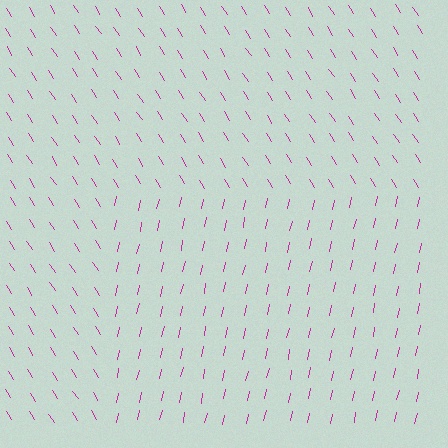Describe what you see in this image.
The image is filled with small magenta line segments. A rectangle region in the image has lines oriented differently from the surrounding lines, creating a visible texture boundary.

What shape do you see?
I see a rectangle.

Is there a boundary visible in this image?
Yes, there is a texture boundary formed by a change in line orientation.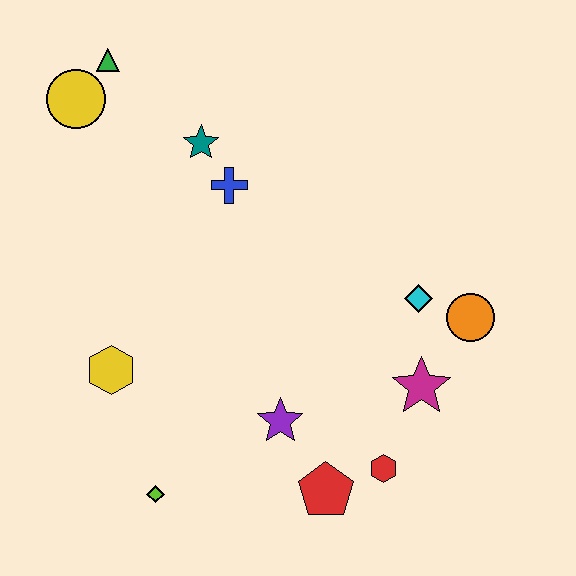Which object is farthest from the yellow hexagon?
The orange circle is farthest from the yellow hexagon.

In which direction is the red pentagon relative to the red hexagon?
The red pentagon is to the left of the red hexagon.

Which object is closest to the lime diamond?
The yellow hexagon is closest to the lime diamond.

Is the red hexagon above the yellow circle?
No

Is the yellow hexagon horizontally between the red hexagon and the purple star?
No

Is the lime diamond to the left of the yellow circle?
No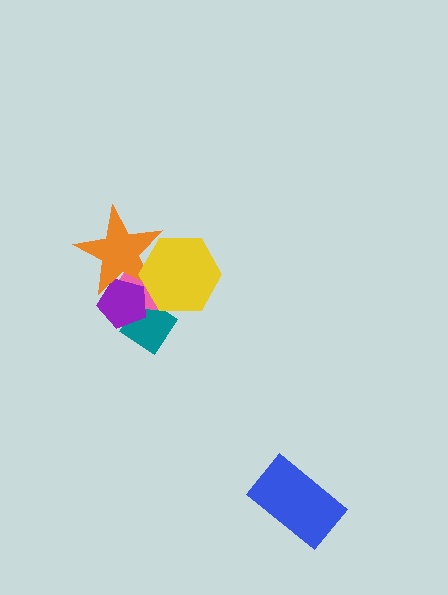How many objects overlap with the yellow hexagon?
3 objects overlap with the yellow hexagon.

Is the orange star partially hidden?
Yes, it is partially covered by another shape.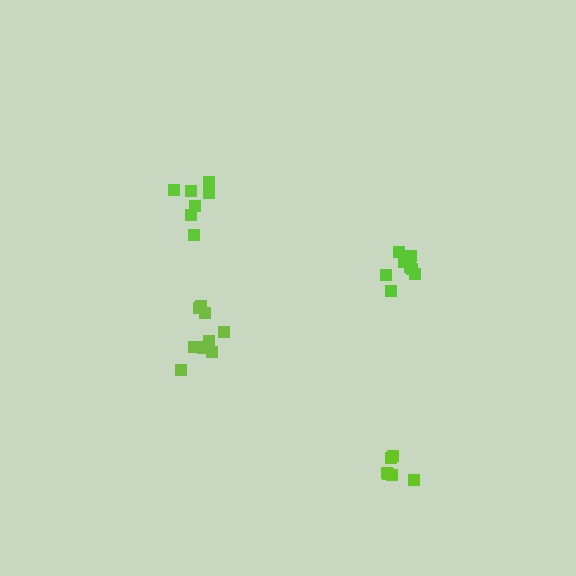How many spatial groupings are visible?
There are 4 spatial groupings.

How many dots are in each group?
Group 1: 7 dots, Group 2: 8 dots, Group 3: 10 dots, Group 4: 6 dots (31 total).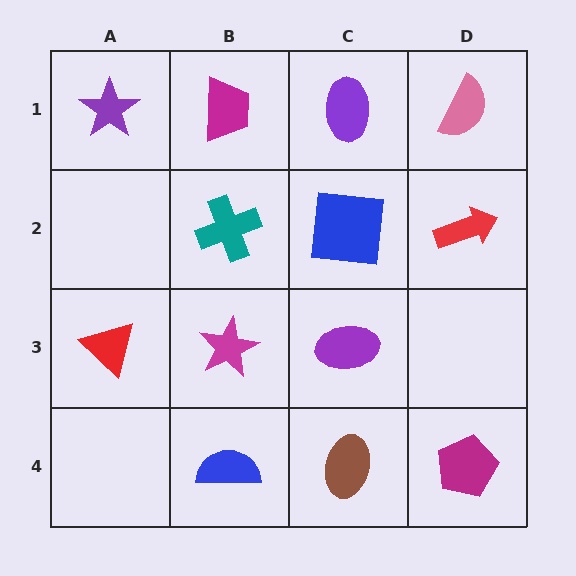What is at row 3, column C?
A purple ellipse.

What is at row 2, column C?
A blue square.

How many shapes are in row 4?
3 shapes.